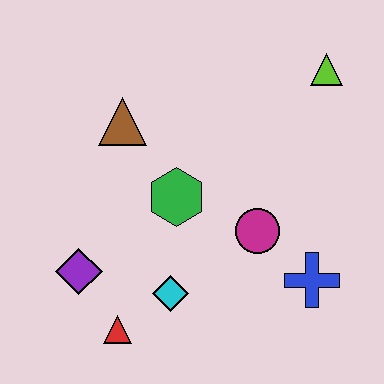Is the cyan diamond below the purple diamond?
Yes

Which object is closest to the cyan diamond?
The red triangle is closest to the cyan diamond.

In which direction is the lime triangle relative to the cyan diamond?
The lime triangle is above the cyan diamond.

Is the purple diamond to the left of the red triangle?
Yes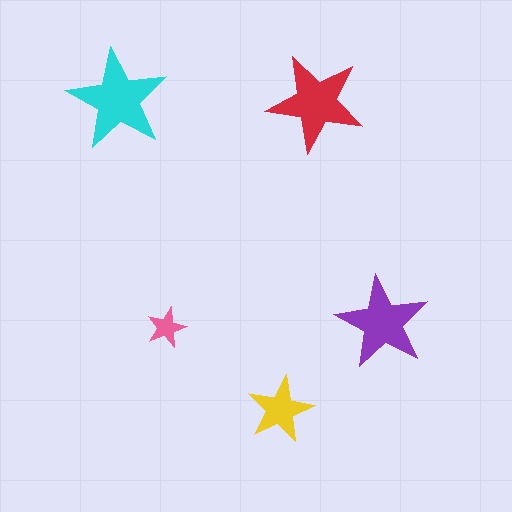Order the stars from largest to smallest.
the cyan one, the red one, the purple one, the yellow one, the pink one.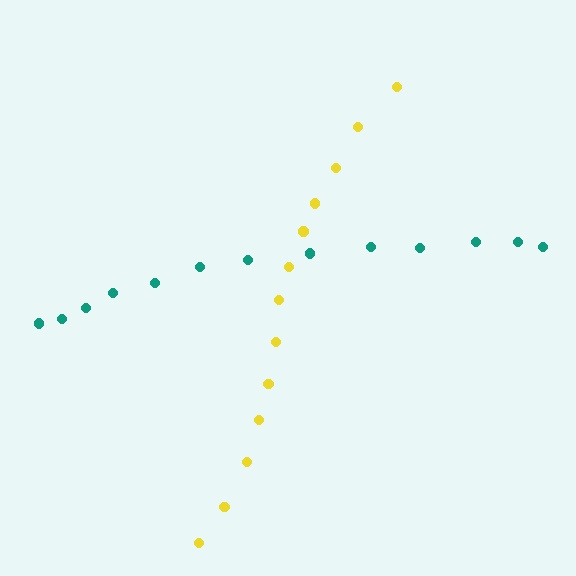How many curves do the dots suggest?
There are 2 distinct paths.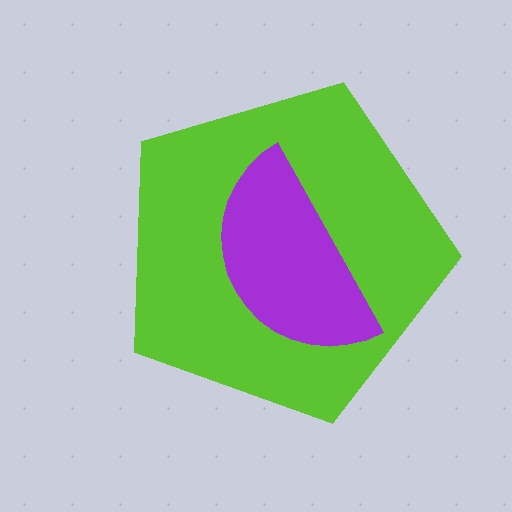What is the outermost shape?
The lime pentagon.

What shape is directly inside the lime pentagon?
The purple semicircle.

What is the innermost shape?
The purple semicircle.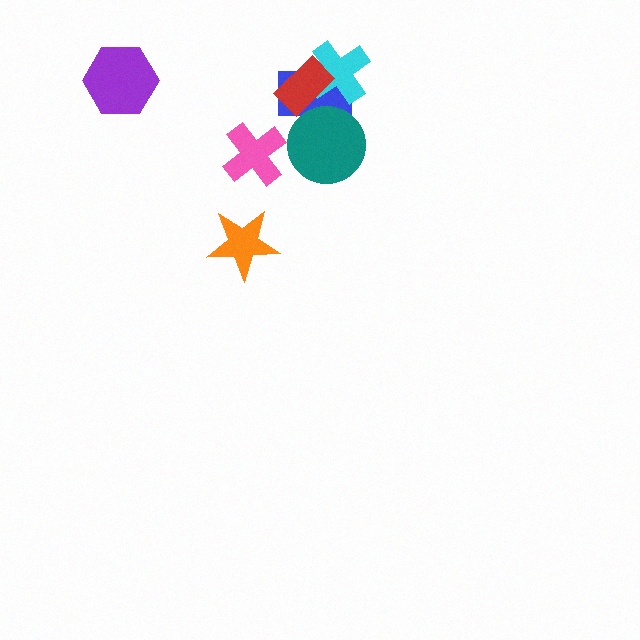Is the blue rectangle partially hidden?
Yes, it is partially covered by another shape.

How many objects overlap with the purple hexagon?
0 objects overlap with the purple hexagon.